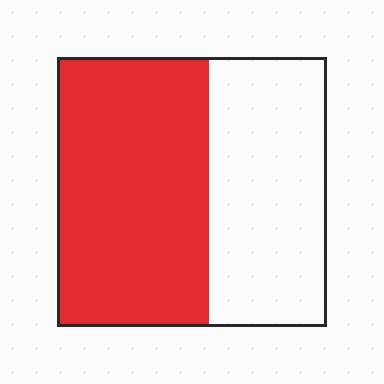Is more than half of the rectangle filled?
Yes.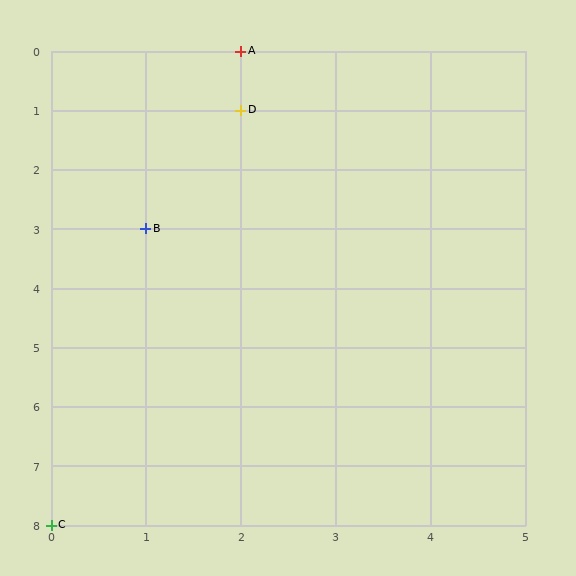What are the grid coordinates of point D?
Point D is at grid coordinates (2, 1).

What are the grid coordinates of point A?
Point A is at grid coordinates (2, 0).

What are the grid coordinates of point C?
Point C is at grid coordinates (0, 8).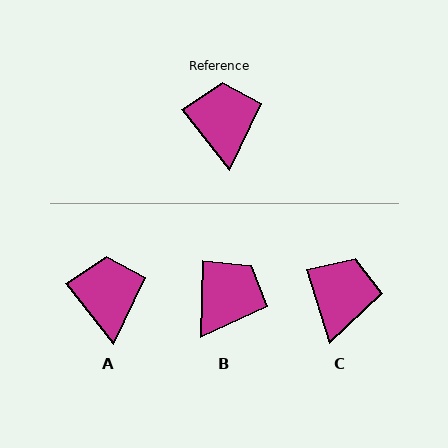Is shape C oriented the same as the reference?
No, it is off by about 22 degrees.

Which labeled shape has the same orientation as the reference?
A.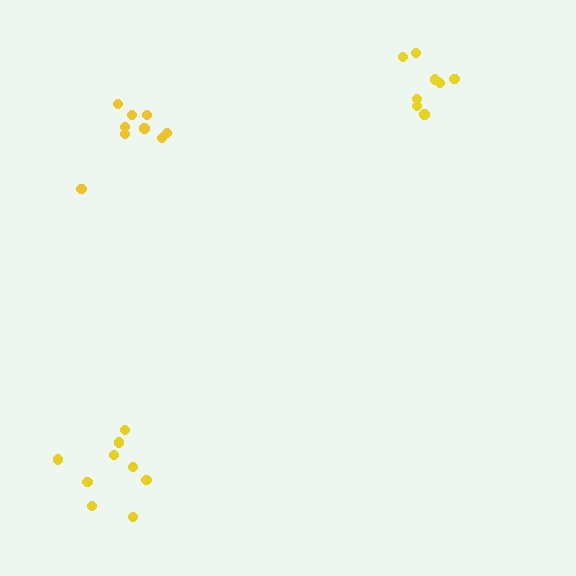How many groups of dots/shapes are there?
There are 3 groups.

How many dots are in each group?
Group 1: 9 dots, Group 2: 8 dots, Group 3: 9 dots (26 total).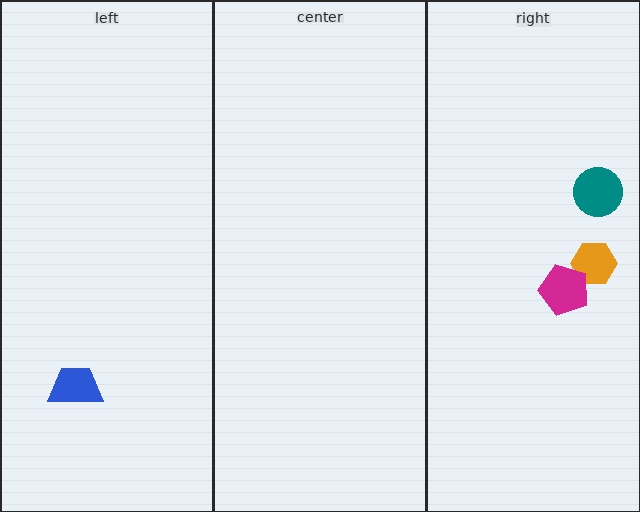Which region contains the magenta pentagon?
The right region.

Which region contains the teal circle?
The right region.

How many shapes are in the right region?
3.